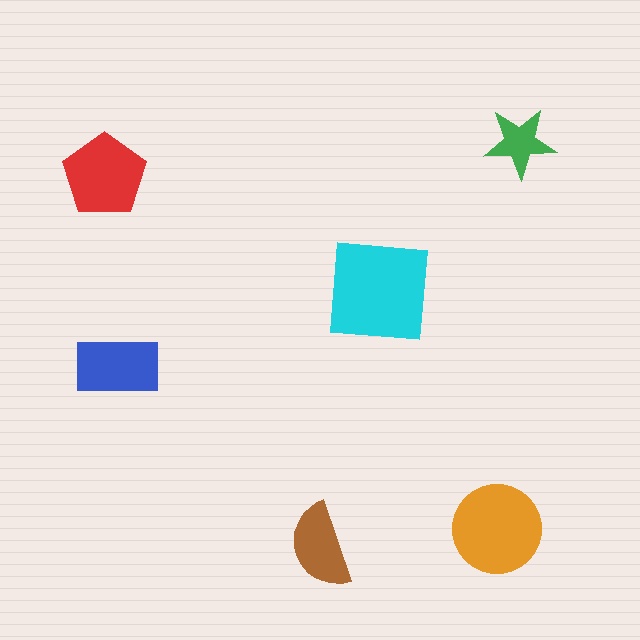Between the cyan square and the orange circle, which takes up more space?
The cyan square.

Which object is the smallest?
The green star.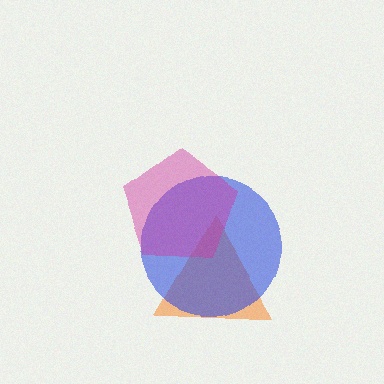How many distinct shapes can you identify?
There are 3 distinct shapes: an orange triangle, a blue circle, a magenta pentagon.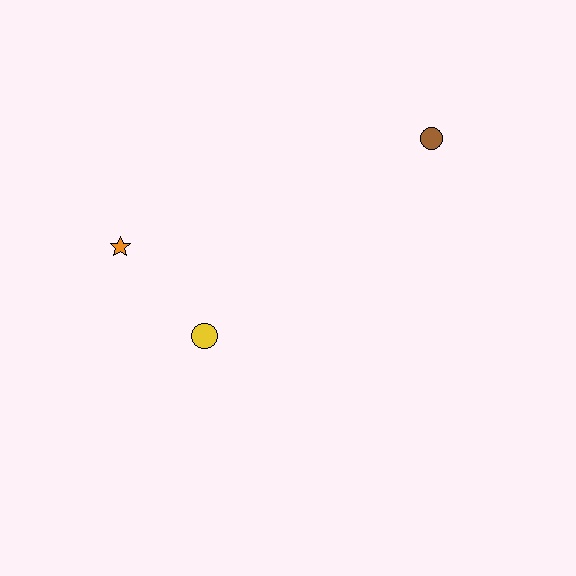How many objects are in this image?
There are 3 objects.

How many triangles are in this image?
There are no triangles.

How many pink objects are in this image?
There are no pink objects.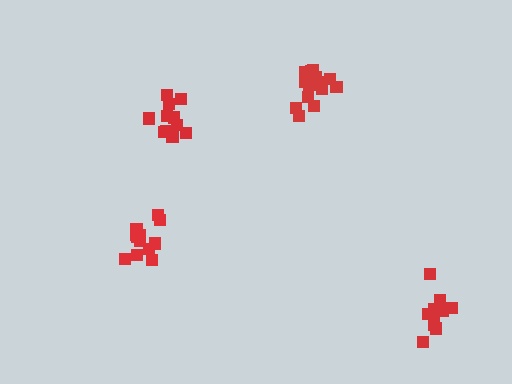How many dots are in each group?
Group 1: 17 dots, Group 2: 14 dots, Group 3: 12 dots, Group 4: 16 dots (59 total).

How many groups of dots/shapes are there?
There are 4 groups.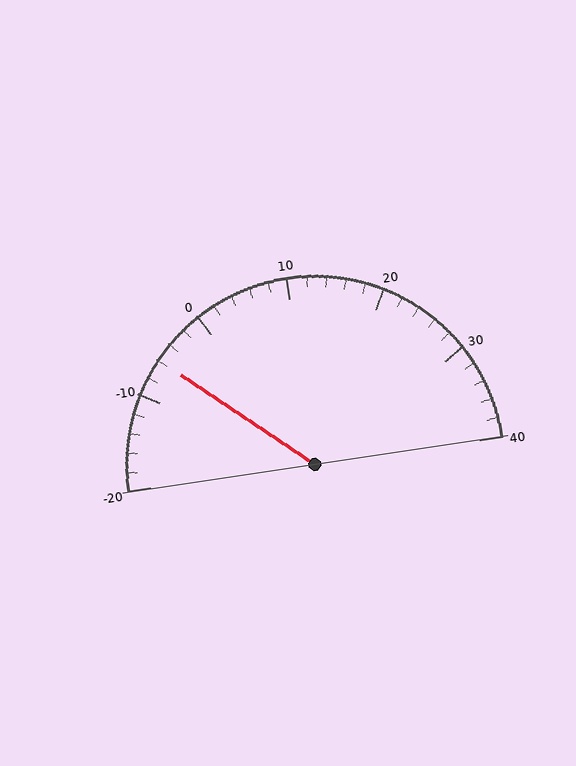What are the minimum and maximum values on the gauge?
The gauge ranges from -20 to 40.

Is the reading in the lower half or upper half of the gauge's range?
The reading is in the lower half of the range (-20 to 40).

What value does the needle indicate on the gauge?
The needle indicates approximately -6.